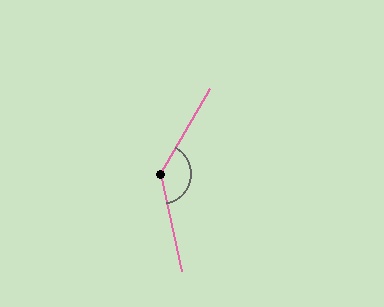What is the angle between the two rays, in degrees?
Approximately 138 degrees.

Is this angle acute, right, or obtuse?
It is obtuse.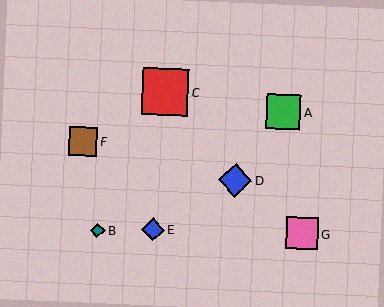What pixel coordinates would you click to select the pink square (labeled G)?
Click at (302, 233) to select the pink square G.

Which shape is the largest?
The red square (labeled C) is the largest.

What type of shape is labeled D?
Shape D is a blue diamond.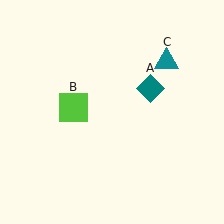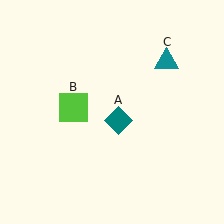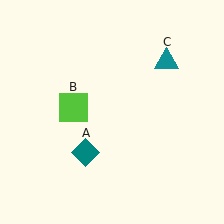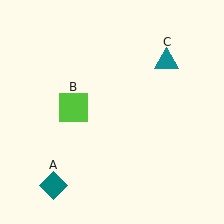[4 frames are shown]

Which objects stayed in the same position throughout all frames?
Lime square (object B) and teal triangle (object C) remained stationary.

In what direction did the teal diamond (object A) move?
The teal diamond (object A) moved down and to the left.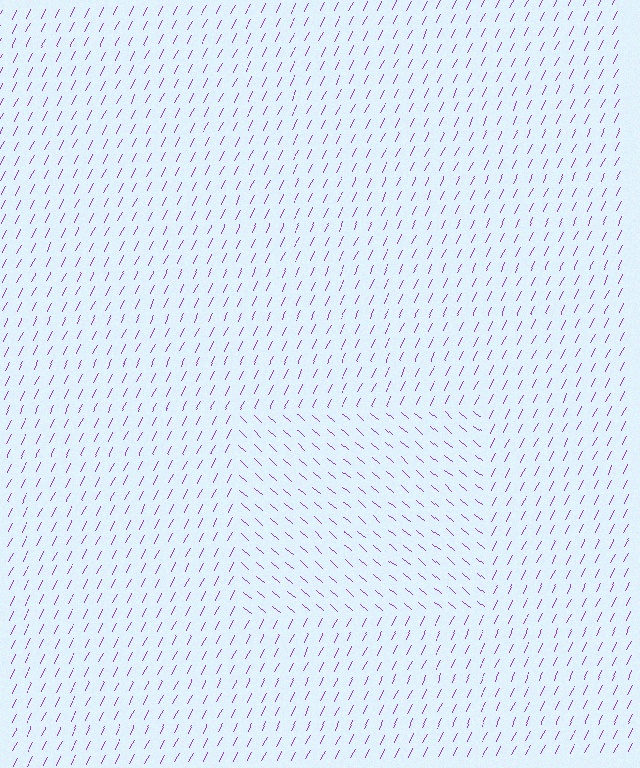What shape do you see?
I see a rectangle.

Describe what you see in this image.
The image is filled with small purple line segments. A rectangle region in the image has lines oriented differently from the surrounding lines, creating a visible texture boundary.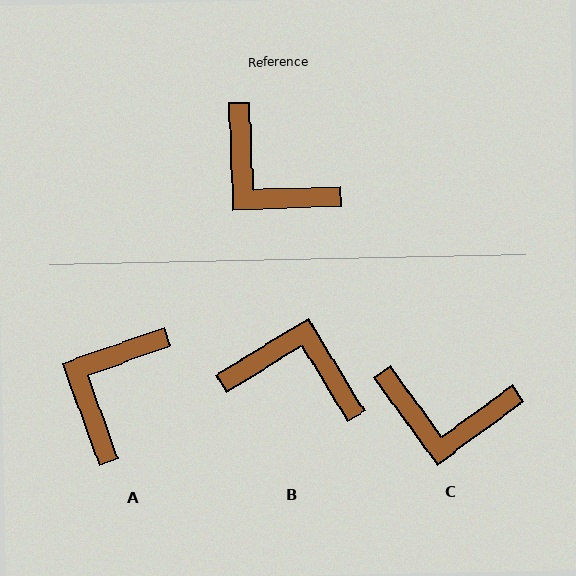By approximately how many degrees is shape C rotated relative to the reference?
Approximately 34 degrees counter-clockwise.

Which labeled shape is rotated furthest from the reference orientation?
B, about 151 degrees away.